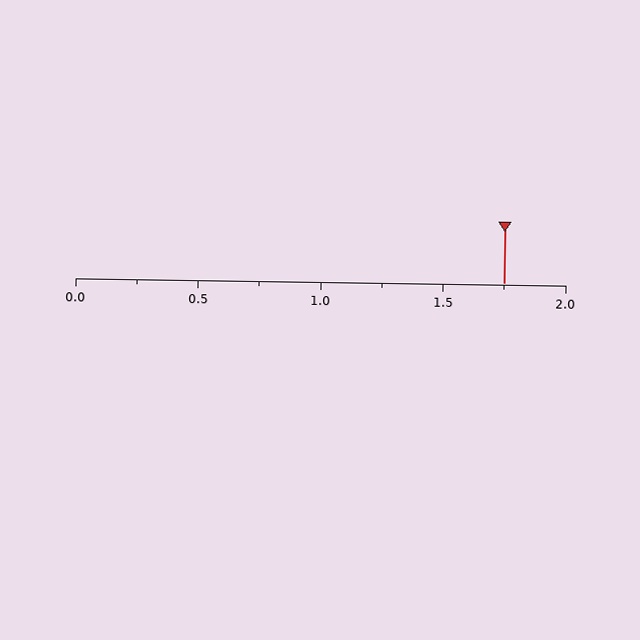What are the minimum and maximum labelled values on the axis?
The axis runs from 0.0 to 2.0.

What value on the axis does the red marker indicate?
The marker indicates approximately 1.75.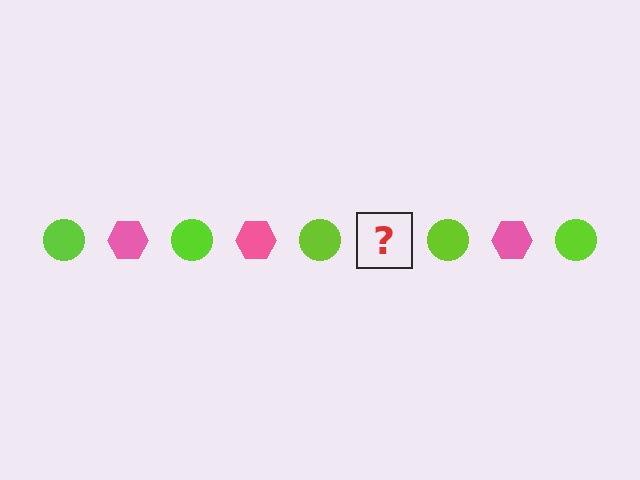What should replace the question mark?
The question mark should be replaced with a pink hexagon.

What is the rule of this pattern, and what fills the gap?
The rule is that the pattern alternates between lime circle and pink hexagon. The gap should be filled with a pink hexagon.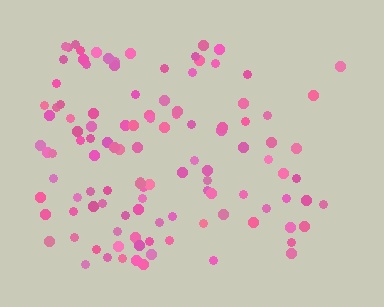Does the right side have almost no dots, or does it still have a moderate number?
Still a moderate number, just noticeably fewer than the left.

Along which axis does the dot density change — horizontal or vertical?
Horizontal.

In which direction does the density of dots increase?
From right to left, with the left side densest.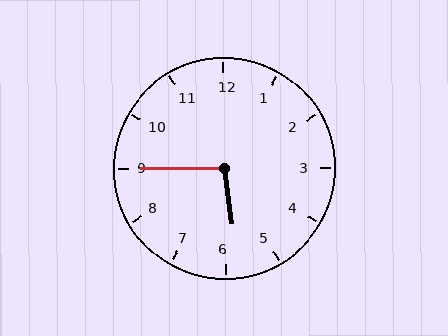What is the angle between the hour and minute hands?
Approximately 98 degrees.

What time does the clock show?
5:45.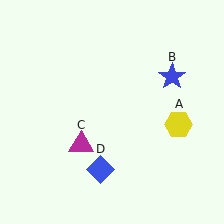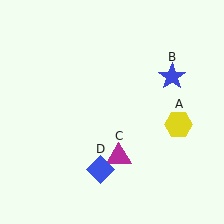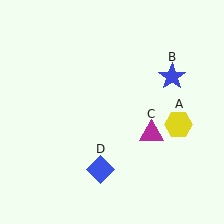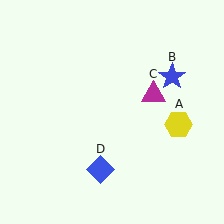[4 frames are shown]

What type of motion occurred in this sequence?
The magenta triangle (object C) rotated counterclockwise around the center of the scene.